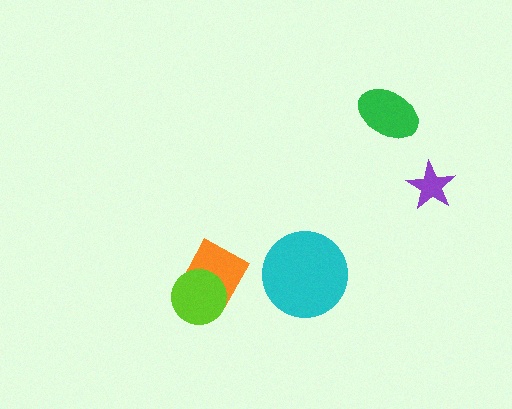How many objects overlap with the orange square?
1 object overlaps with the orange square.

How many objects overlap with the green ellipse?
0 objects overlap with the green ellipse.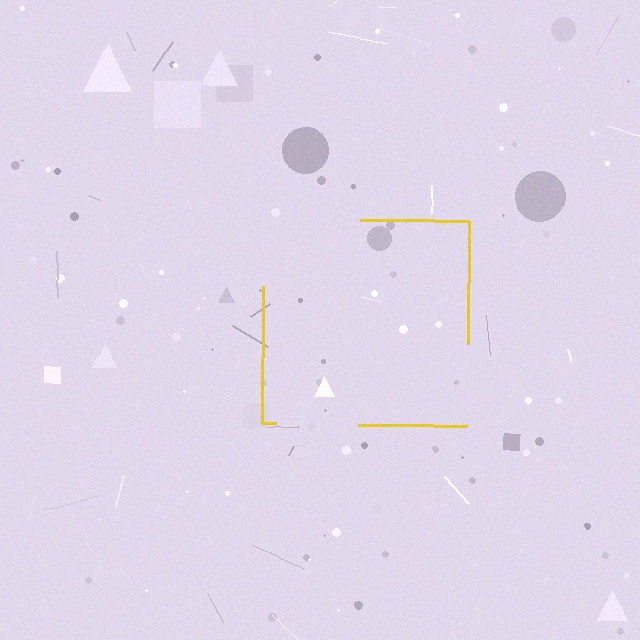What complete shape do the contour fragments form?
The contour fragments form a square.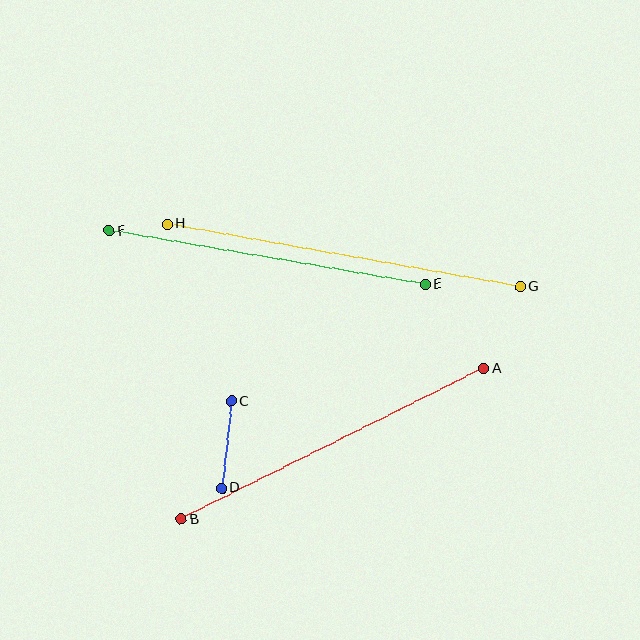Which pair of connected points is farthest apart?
Points G and H are farthest apart.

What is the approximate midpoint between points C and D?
The midpoint is at approximately (226, 445) pixels.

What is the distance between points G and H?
The distance is approximately 358 pixels.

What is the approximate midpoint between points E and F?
The midpoint is at approximately (267, 257) pixels.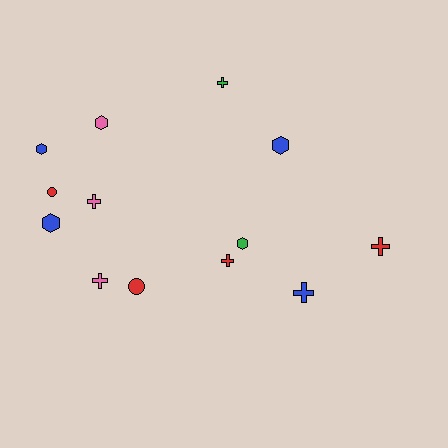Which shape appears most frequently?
Cross, with 6 objects.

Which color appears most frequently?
Blue, with 4 objects.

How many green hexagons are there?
There is 1 green hexagon.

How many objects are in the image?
There are 13 objects.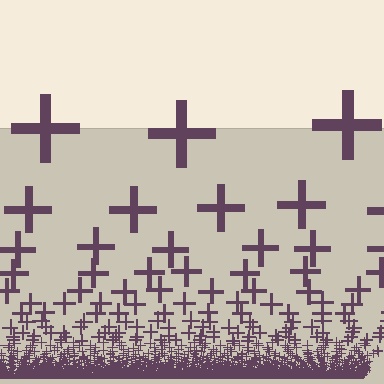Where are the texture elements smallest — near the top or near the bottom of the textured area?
Near the bottom.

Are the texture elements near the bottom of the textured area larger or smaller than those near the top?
Smaller. The gradient is inverted — elements near the bottom are smaller and denser.